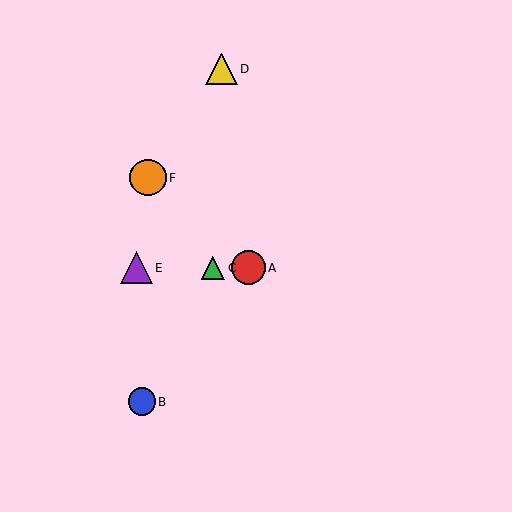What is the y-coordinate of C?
Object C is at y≈268.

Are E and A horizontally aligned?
Yes, both are at y≈268.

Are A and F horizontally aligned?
No, A is at y≈268 and F is at y≈178.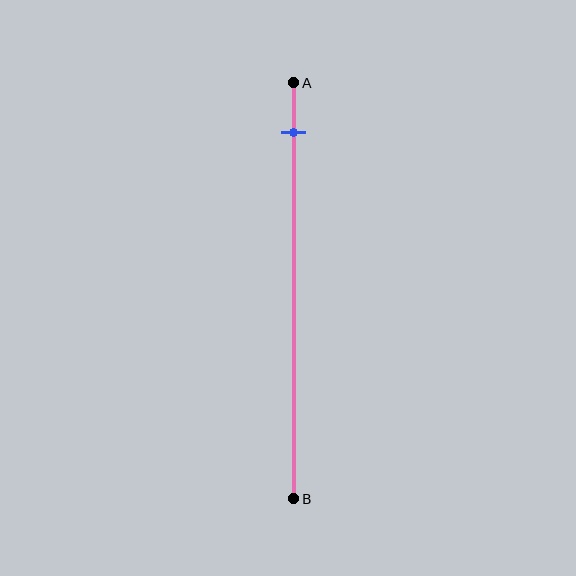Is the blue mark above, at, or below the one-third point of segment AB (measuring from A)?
The blue mark is above the one-third point of segment AB.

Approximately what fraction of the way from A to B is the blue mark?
The blue mark is approximately 10% of the way from A to B.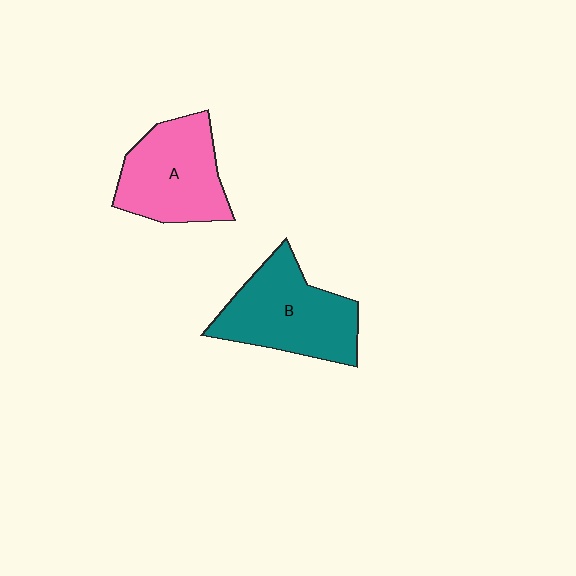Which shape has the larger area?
Shape B (teal).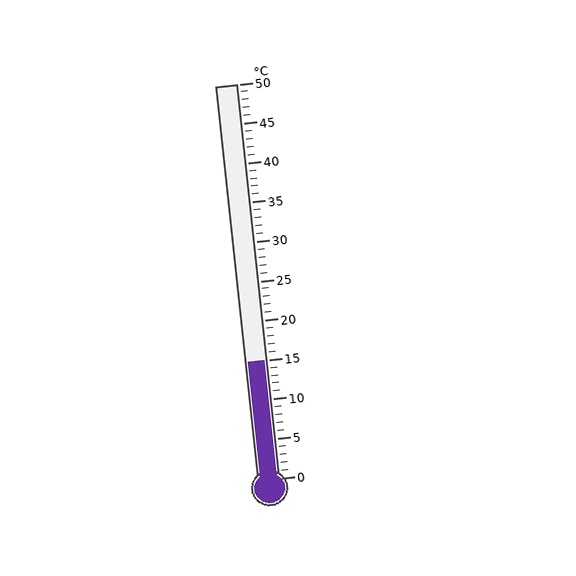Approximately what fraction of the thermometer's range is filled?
The thermometer is filled to approximately 30% of its range.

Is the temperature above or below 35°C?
The temperature is below 35°C.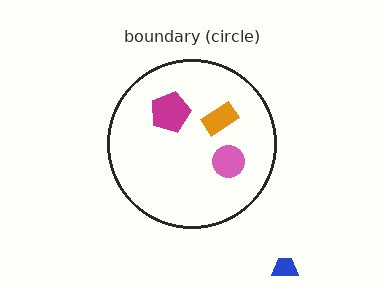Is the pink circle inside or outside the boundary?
Inside.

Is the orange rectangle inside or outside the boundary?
Inside.